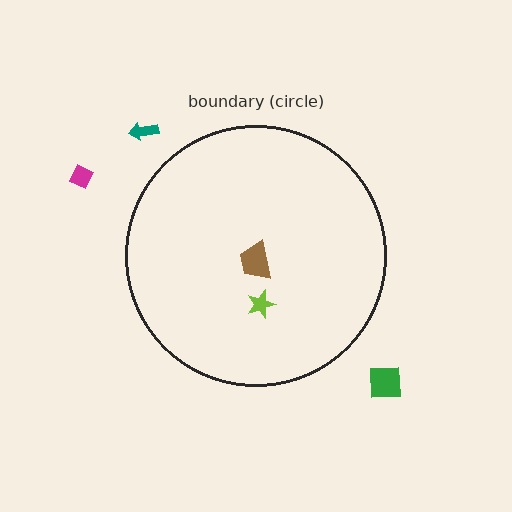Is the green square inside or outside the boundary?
Outside.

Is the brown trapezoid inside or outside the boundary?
Inside.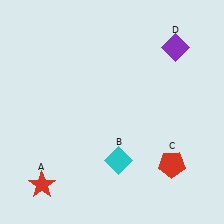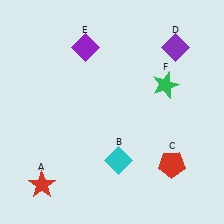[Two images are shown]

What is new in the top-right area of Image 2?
A green star (F) was added in the top-right area of Image 2.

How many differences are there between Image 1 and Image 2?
There are 2 differences between the two images.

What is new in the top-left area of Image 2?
A purple diamond (E) was added in the top-left area of Image 2.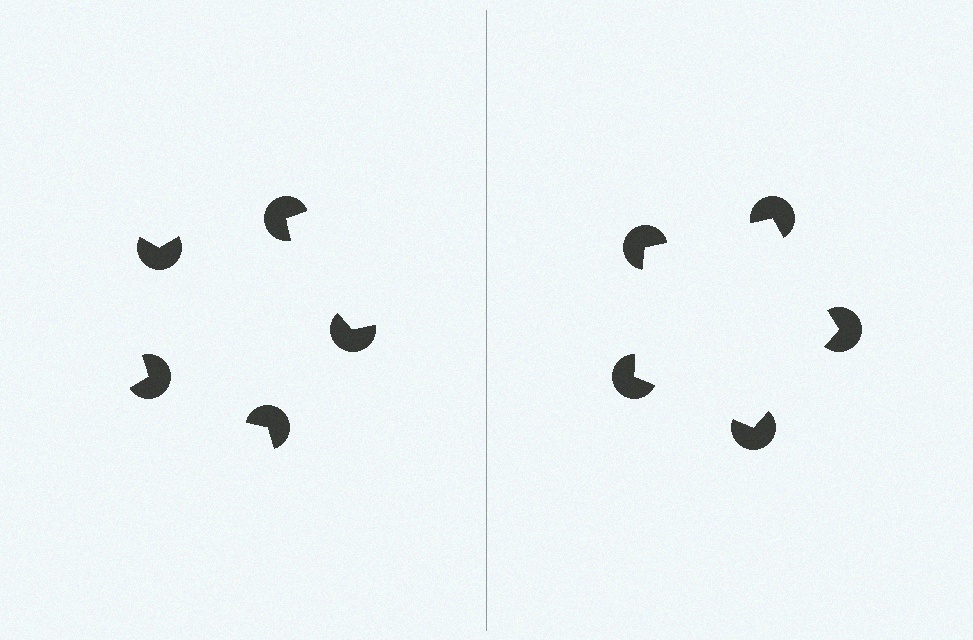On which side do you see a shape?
An illusory pentagon appears on the right side. On the left side the wedge cuts are rotated, so no coherent shape forms.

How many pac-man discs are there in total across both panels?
10 — 5 on each side.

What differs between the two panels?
The pac-man discs are positioned identically on both sides; only the wedge orientations differ. On the right they align to a pentagon; on the left they are misaligned.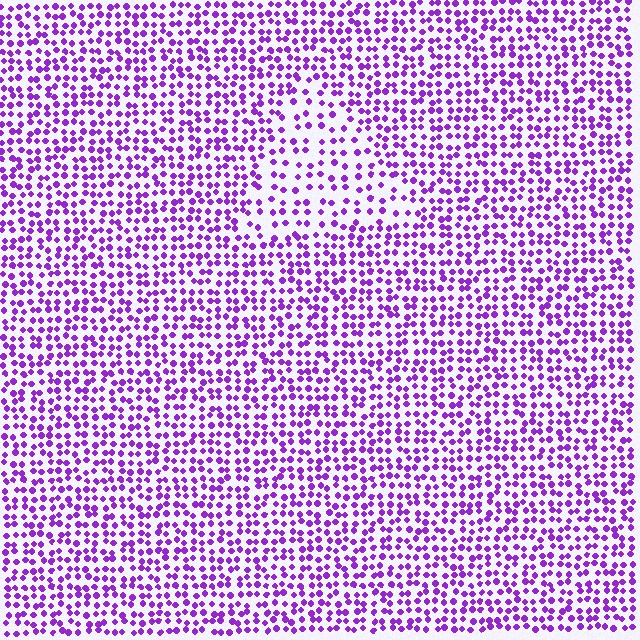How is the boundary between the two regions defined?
The boundary is defined by a change in element density (approximately 1.9x ratio). All elements are the same color, size, and shape.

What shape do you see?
I see a triangle.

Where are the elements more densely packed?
The elements are more densely packed outside the triangle boundary.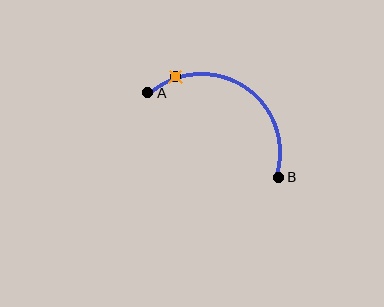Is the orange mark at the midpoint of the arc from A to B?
No. The orange mark lies on the arc but is closer to endpoint A. The arc midpoint would be at the point on the curve equidistant along the arc from both A and B.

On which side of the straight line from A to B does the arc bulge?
The arc bulges above the straight line connecting A and B.